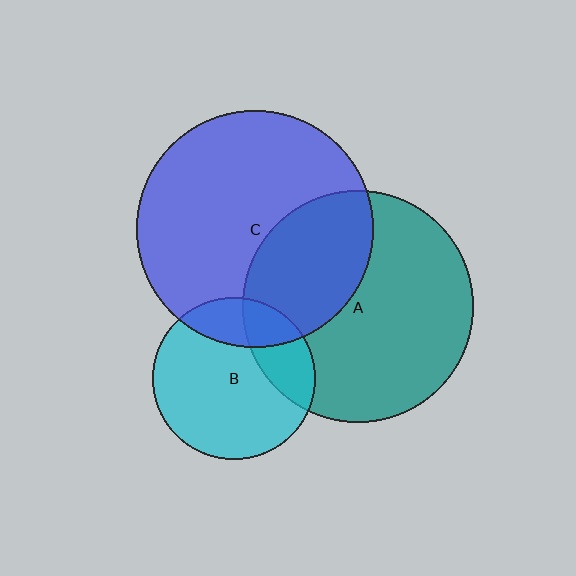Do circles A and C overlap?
Yes.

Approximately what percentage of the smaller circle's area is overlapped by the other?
Approximately 35%.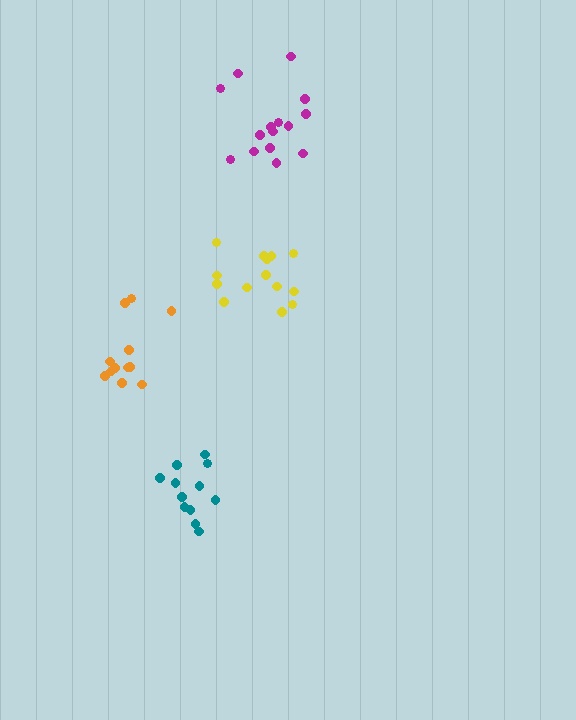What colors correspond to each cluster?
The clusters are colored: yellow, orange, magenta, teal.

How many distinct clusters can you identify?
There are 4 distinct clusters.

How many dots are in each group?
Group 1: 14 dots, Group 2: 12 dots, Group 3: 15 dots, Group 4: 12 dots (53 total).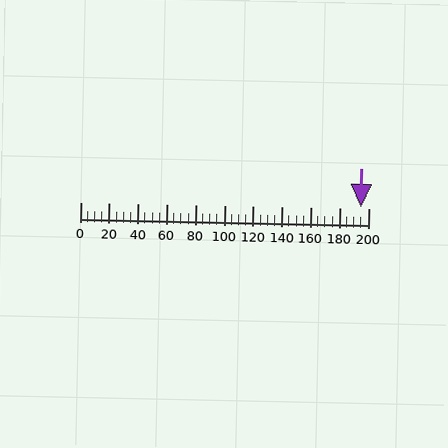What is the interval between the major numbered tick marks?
The major tick marks are spaced 20 units apart.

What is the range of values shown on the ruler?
The ruler shows values from 0 to 200.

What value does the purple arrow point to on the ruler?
The purple arrow points to approximately 195.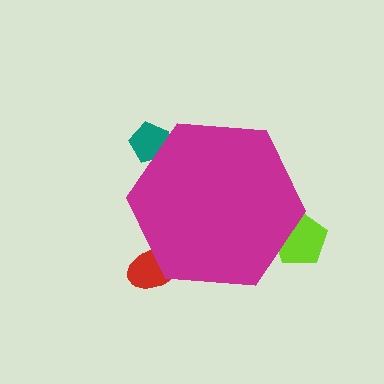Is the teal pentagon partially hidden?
Yes, the teal pentagon is partially hidden behind the magenta hexagon.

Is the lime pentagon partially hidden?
Yes, the lime pentagon is partially hidden behind the magenta hexagon.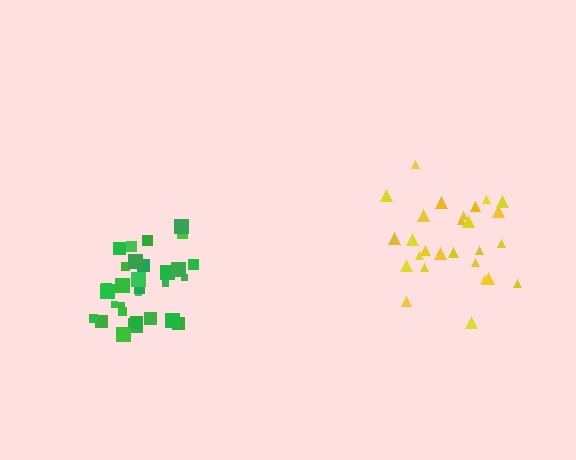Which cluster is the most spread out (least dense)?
Yellow.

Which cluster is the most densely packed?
Green.